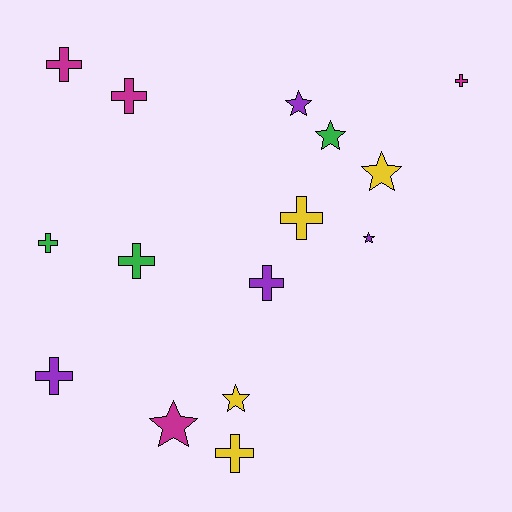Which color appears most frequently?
Magenta, with 4 objects.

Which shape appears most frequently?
Cross, with 9 objects.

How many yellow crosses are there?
There are 2 yellow crosses.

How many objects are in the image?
There are 15 objects.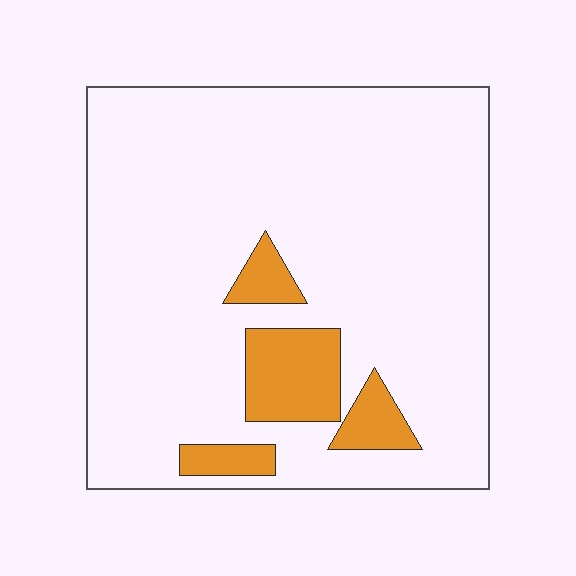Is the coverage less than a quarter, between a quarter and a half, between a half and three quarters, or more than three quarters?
Less than a quarter.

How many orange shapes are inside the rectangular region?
4.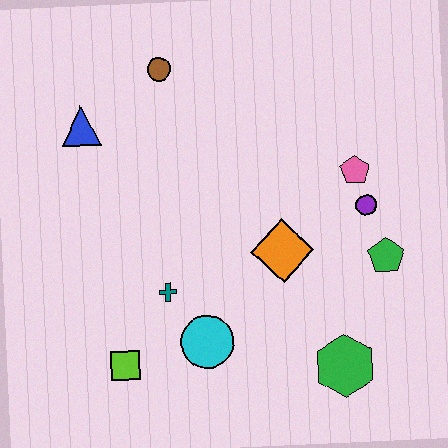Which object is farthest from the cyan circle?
The brown circle is farthest from the cyan circle.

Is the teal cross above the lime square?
Yes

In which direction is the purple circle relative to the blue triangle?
The purple circle is to the right of the blue triangle.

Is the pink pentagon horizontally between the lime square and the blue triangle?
No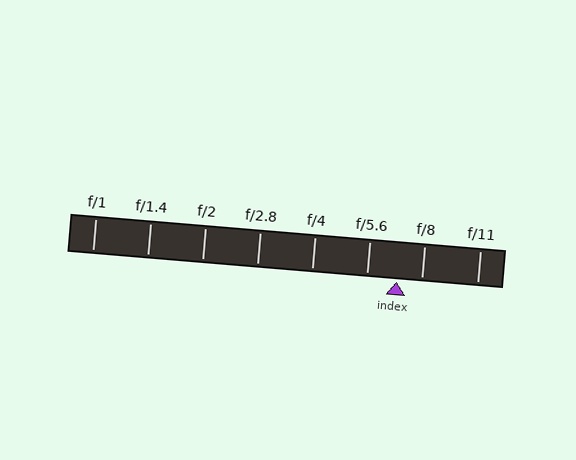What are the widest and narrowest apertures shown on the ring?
The widest aperture shown is f/1 and the narrowest is f/11.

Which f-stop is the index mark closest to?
The index mark is closest to f/8.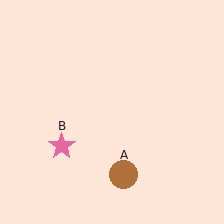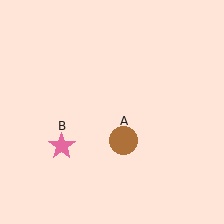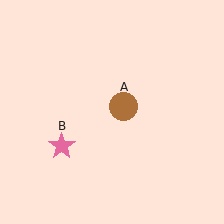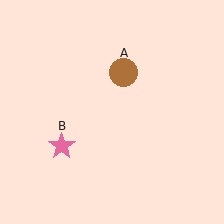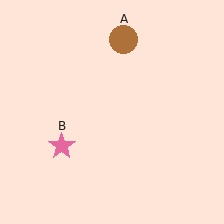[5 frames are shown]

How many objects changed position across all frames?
1 object changed position: brown circle (object A).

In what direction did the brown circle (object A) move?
The brown circle (object A) moved up.